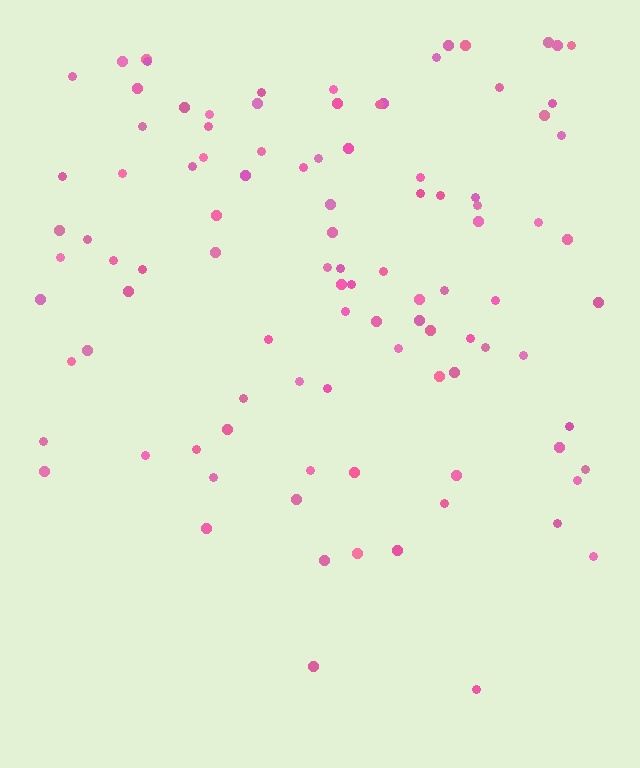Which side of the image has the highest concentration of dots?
The top.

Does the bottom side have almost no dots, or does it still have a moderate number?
Still a moderate number, just noticeably fewer than the top.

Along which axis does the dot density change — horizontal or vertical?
Vertical.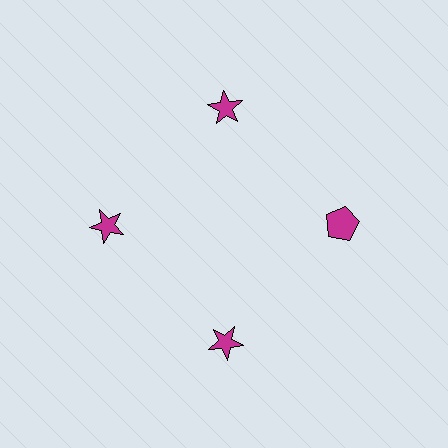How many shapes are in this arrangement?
There are 4 shapes arranged in a ring pattern.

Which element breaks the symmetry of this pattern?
The magenta pentagon at roughly the 3 o'clock position breaks the symmetry. All other shapes are magenta stars.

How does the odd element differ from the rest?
It has a different shape: pentagon instead of star.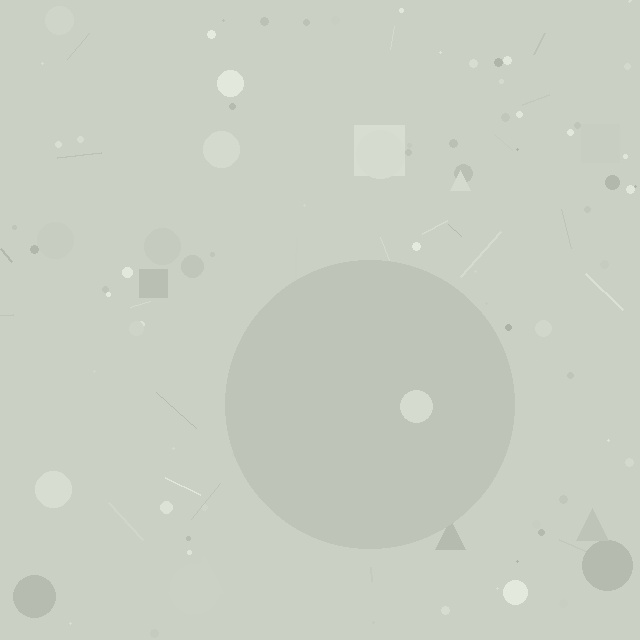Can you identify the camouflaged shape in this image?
The camouflaged shape is a circle.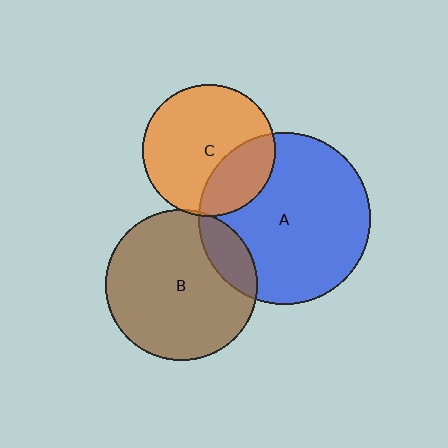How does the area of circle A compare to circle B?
Approximately 1.3 times.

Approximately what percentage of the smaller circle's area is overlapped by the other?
Approximately 30%.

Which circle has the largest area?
Circle A (blue).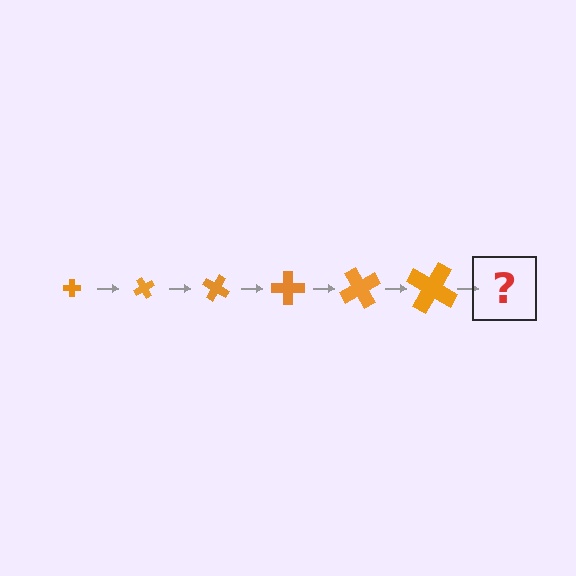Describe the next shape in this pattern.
It should be a cross, larger than the previous one and rotated 360 degrees from the start.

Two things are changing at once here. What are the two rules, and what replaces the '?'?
The two rules are that the cross grows larger each step and it rotates 60 degrees each step. The '?' should be a cross, larger than the previous one and rotated 360 degrees from the start.